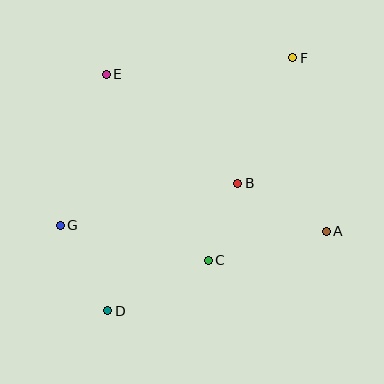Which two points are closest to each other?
Points B and C are closest to each other.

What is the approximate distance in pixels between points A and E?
The distance between A and E is approximately 270 pixels.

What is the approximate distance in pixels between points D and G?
The distance between D and G is approximately 98 pixels.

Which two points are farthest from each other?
Points D and F are farthest from each other.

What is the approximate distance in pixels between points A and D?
The distance between A and D is approximately 232 pixels.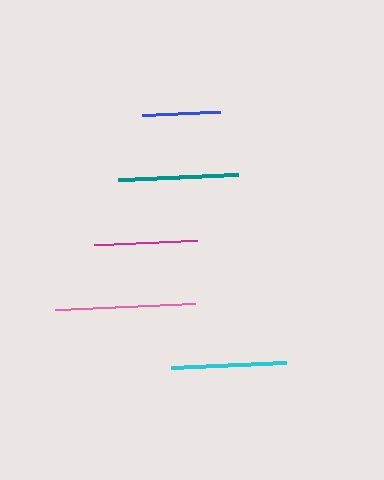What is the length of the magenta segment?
The magenta segment is approximately 103 pixels long.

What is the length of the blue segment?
The blue segment is approximately 78 pixels long.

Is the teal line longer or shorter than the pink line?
The pink line is longer than the teal line.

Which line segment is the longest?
The pink line is the longest at approximately 141 pixels.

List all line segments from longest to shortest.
From longest to shortest: pink, teal, cyan, magenta, blue.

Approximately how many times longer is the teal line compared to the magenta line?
The teal line is approximately 1.2 times the length of the magenta line.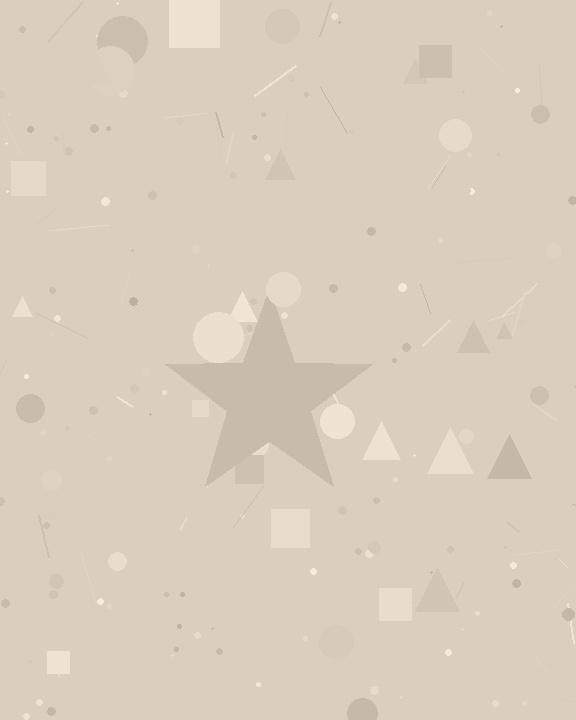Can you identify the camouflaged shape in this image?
The camouflaged shape is a star.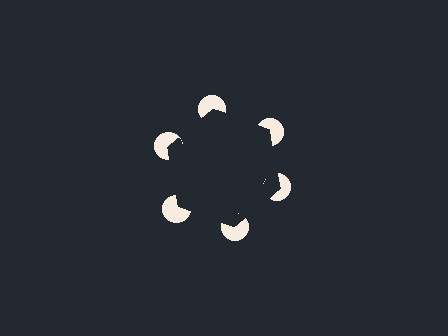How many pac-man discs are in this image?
There are 6 — one at each vertex of the illusory hexagon.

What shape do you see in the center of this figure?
An illusory hexagon — its edges are inferred from the aligned wedge cuts in the pac-man discs, not physically drawn.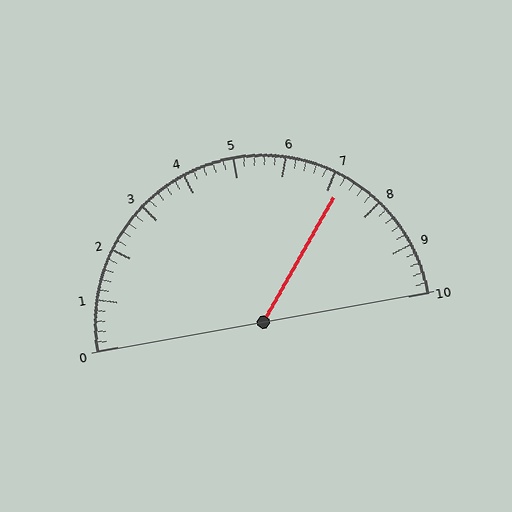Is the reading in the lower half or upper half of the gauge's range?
The reading is in the upper half of the range (0 to 10).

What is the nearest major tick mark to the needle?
The nearest major tick mark is 7.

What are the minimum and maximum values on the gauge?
The gauge ranges from 0 to 10.